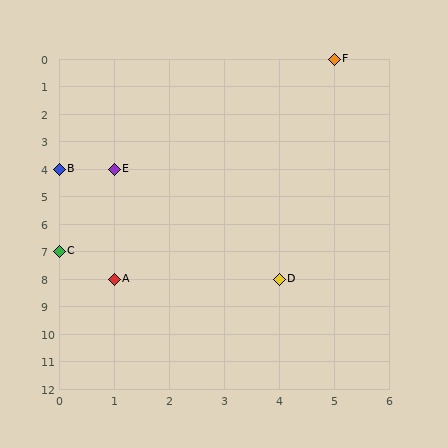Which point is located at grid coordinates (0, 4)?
Point B is at (0, 4).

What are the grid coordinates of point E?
Point E is at grid coordinates (1, 4).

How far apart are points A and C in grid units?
Points A and C are 1 column and 1 row apart (about 1.4 grid units diagonally).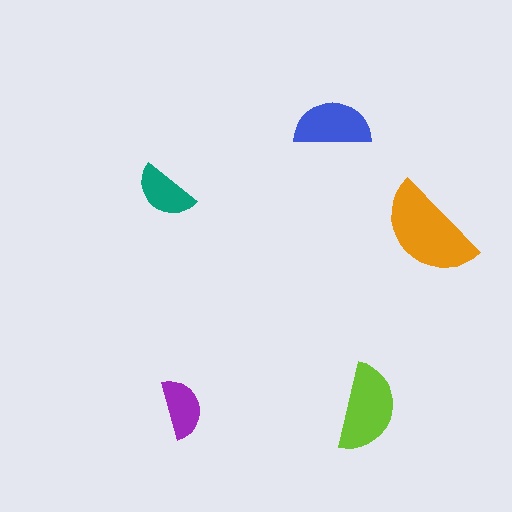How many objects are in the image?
There are 5 objects in the image.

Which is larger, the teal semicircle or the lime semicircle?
The lime one.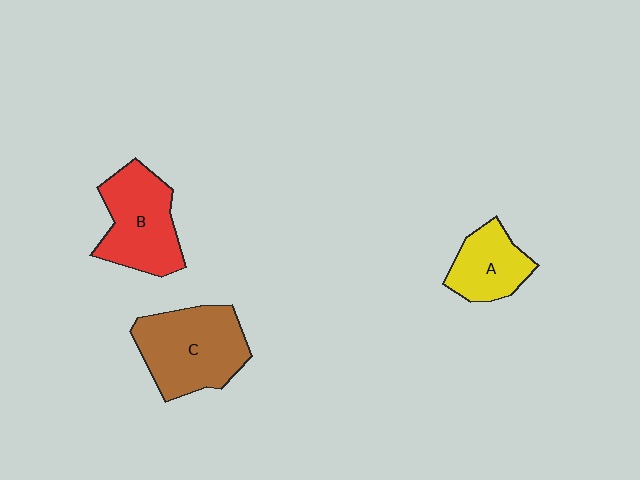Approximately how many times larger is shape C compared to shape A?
Approximately 1.7 times.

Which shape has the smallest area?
Shape A (yellow).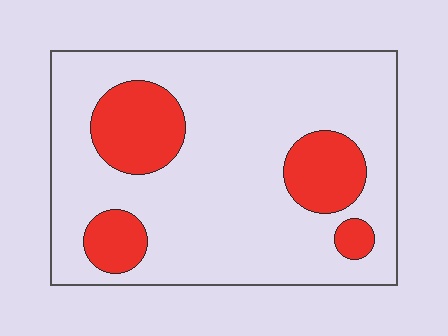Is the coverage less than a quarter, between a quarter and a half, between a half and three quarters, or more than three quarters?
Less than a quarter.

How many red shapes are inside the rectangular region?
4.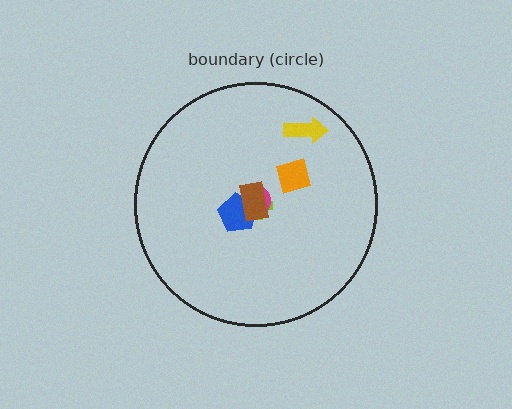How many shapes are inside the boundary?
6 inside, 0 outside.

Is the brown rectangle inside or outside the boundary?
Inside.